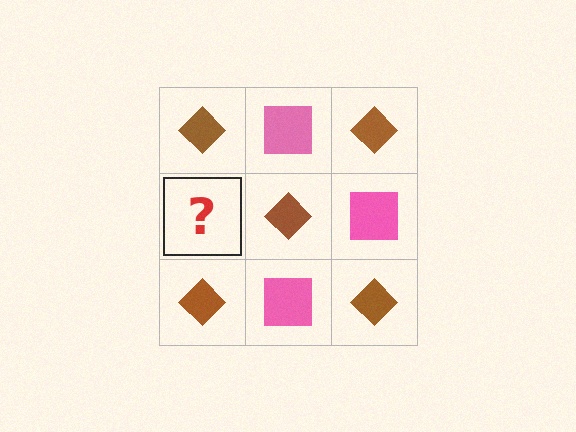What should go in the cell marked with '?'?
The missing cell should contain a pink square.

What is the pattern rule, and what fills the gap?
The rule is that it alternates brown diamond and pink square in a checkerboard pattern. The gap should be filled with a pink square.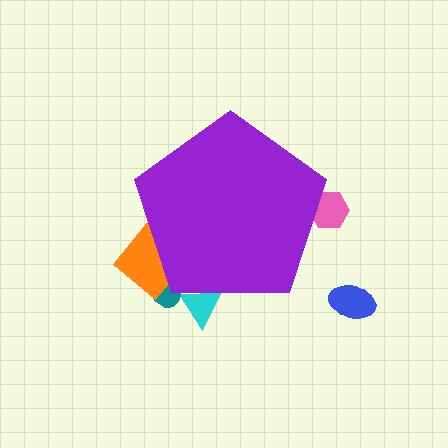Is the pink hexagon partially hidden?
Yes, the pink hexagon is partially hidden behind the purple pentagon.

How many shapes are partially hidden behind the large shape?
4 shapes are partially hidden.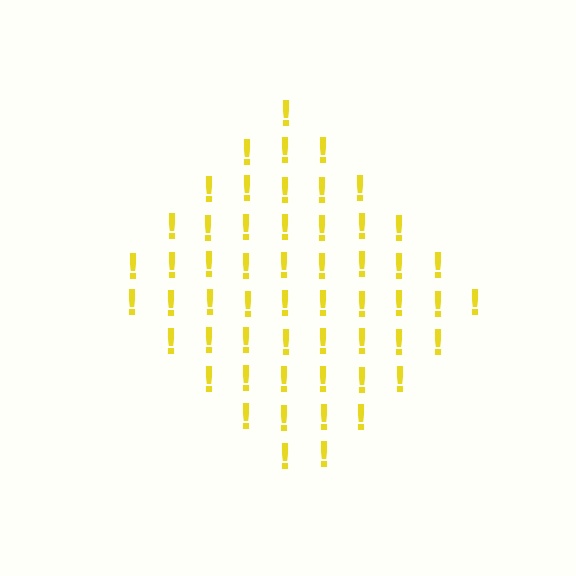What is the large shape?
The large shape is a diamond.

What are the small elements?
The small elements are exclamation marks.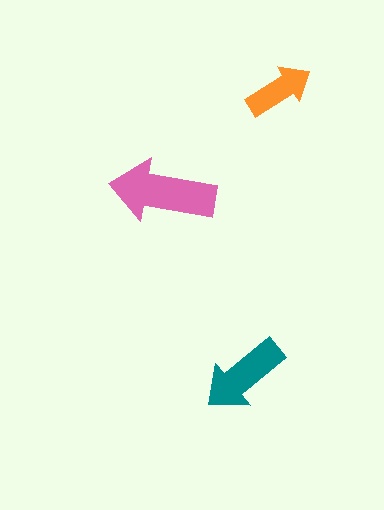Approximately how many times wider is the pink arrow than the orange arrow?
About 1.5 times wider.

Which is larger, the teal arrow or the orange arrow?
The teal one.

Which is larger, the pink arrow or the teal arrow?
The pink one.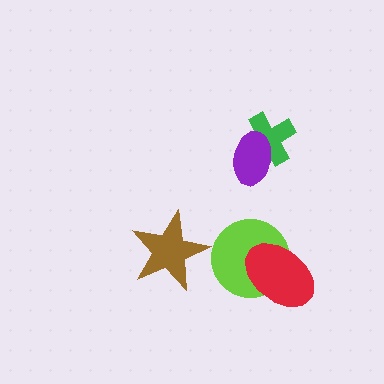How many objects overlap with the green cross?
1 object overlaps with the green cross.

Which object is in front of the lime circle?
The red ellipse is in front of the lime circle.